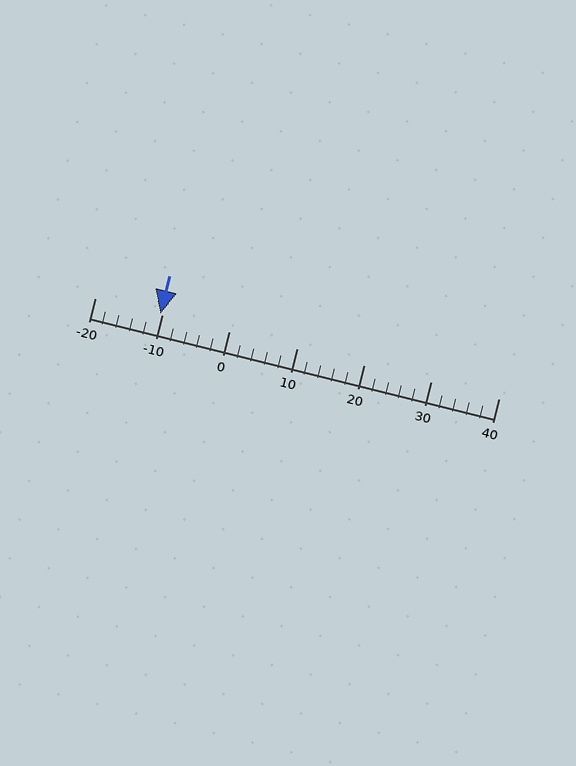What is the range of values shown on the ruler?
The ruler shows values from -20 to 40.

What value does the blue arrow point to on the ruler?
The blue arrow points to approximately -10.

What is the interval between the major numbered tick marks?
The major tick marks are spaced 10 units apart.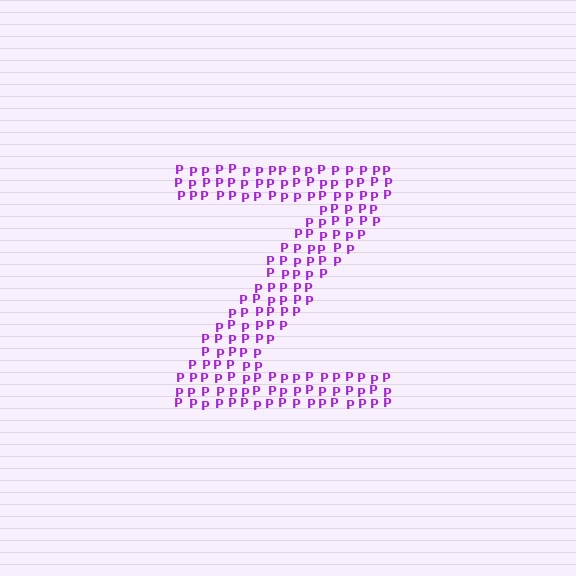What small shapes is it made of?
It is made of small letter P's.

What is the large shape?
The large shape is the letter Z.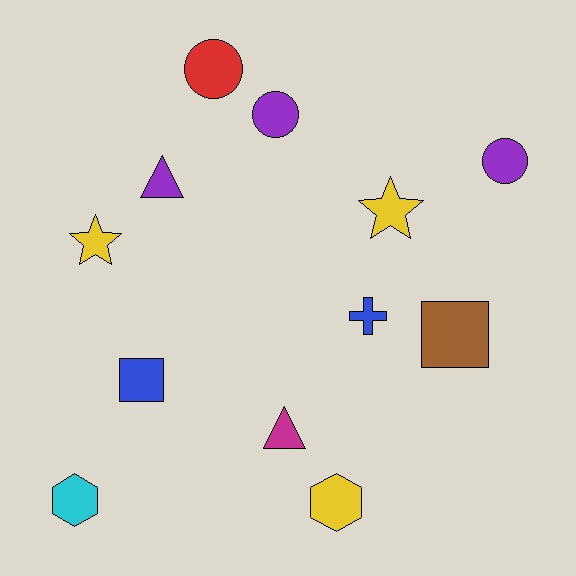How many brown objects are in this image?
There is 1 brown object.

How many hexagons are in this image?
There are 2 hexagons.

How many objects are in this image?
There are 12 objects.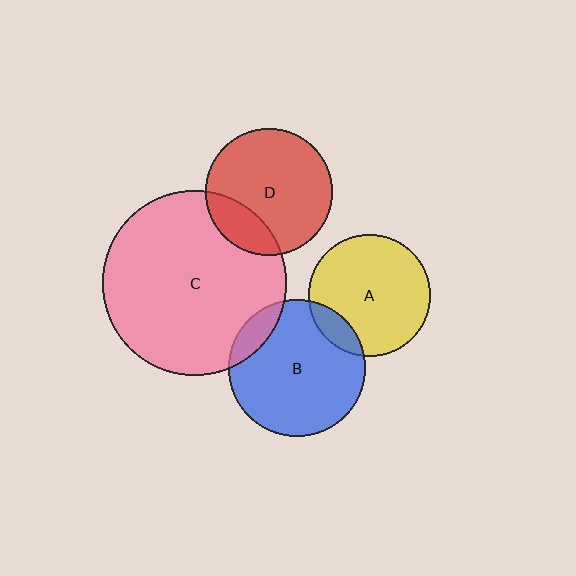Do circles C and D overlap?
Yes.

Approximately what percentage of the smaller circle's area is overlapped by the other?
Approximately 20%.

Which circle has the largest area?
Circle C (pink).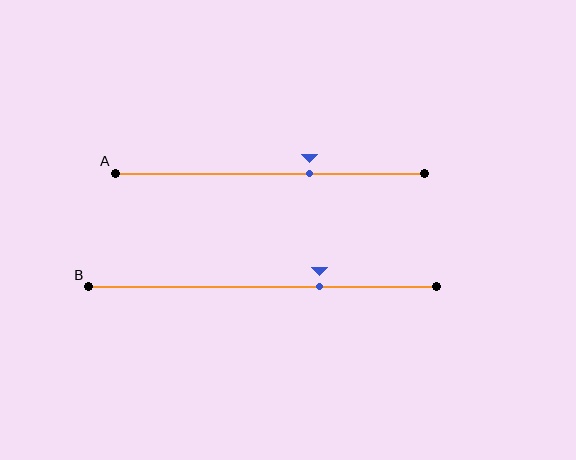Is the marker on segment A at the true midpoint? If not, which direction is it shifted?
No, the marker on segment A is shifted to the right by about 13% of the segment length.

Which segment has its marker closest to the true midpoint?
Segment A has its marker closest to the true midpoint.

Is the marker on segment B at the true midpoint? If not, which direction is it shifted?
No, the marker on segment B is shifted to the right by about 16% of the segment length.